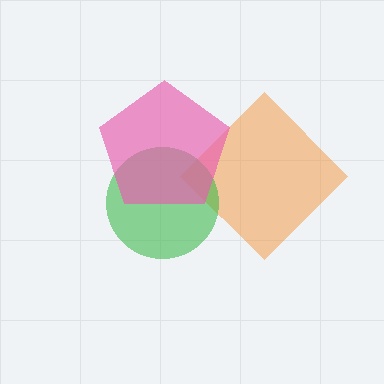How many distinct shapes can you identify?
There are 3 distinct shapes: an orange diamond, a green circle, a pink pentagon.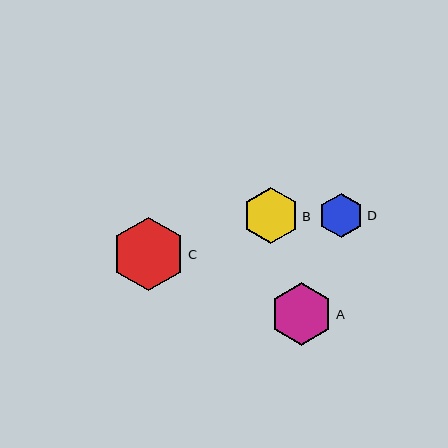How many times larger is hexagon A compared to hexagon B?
Hexagon A is approximately 1.1 times the size of hexagon B.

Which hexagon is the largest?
Hexagon C is the largest with a size of approximately 74 pixels.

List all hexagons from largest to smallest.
From largest to smallest: C, A, B, D.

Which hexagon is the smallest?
Hexagon D is the smallest with a size of approximately 45 pixels.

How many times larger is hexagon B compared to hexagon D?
Hexagon B is approximately 1.2 times the size of hexagon D.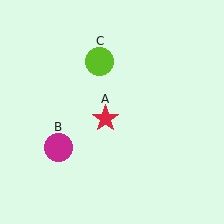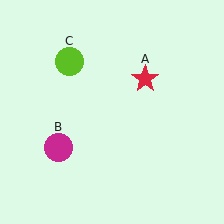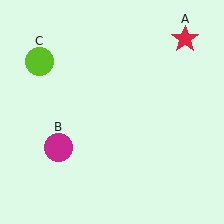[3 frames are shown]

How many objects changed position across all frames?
2 objects changed position: red star (object A), lime circle (object C).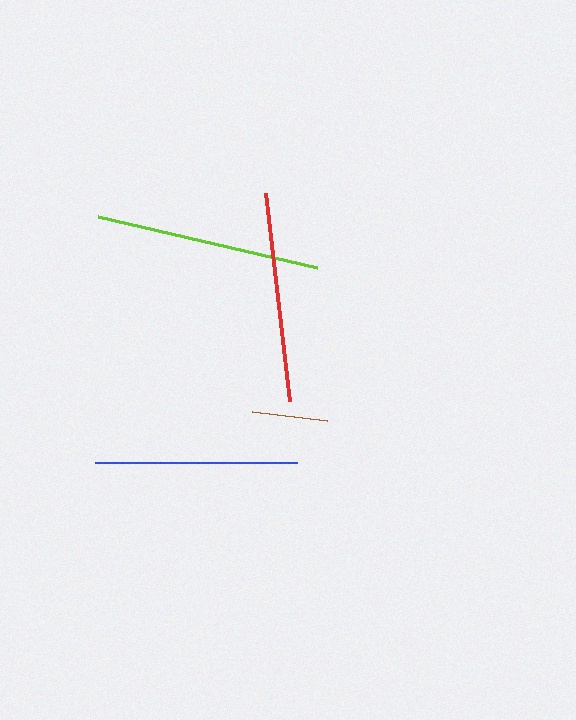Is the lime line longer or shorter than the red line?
The lime line is longer than the red line.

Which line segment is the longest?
The lime line is the longest at approximately 224 pixels.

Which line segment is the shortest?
The brown line is the shortest at approximately 76 pixels.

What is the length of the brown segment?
The brown segment is approximately 76 pixels long.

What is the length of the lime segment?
The lime segment is approximately 224 pixels long.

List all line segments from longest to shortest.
From longest to shortest: lime, red, blue, brown.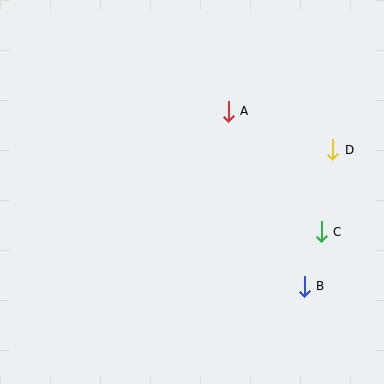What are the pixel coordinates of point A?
Point A is at (228, 111).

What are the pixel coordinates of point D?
Point D is at (333, 150).